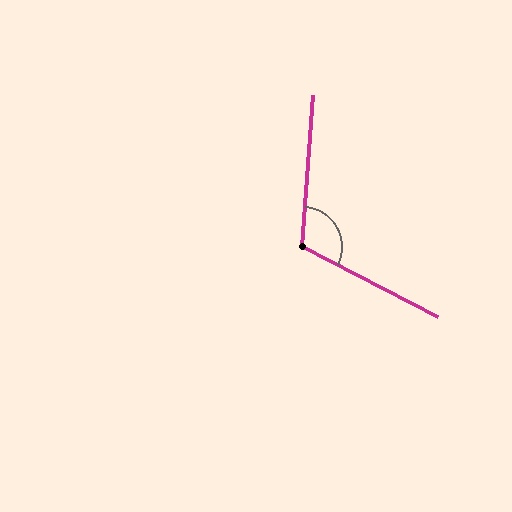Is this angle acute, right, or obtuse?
It is obtuse.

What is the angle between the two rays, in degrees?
Approximately 113 degrees.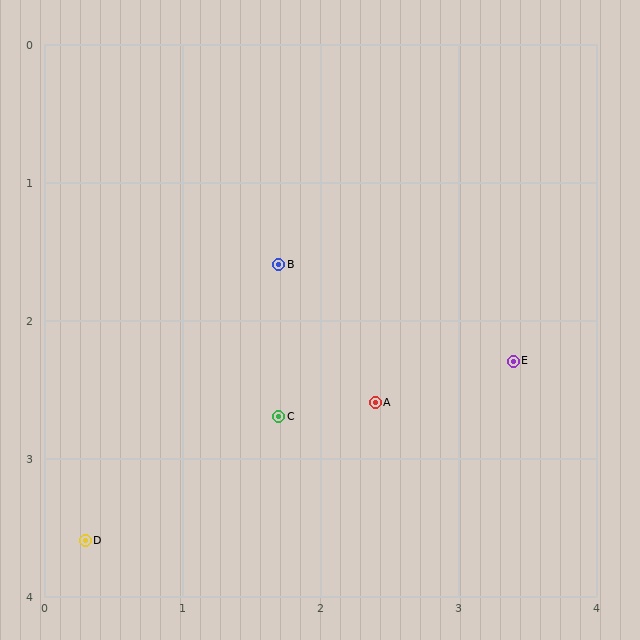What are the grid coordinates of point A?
Point A is at approximately (2.4, 2.6).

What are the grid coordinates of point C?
Point C is at approximately (1.7, 2.7).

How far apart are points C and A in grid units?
Points C and A are about 0.7 grid units apart.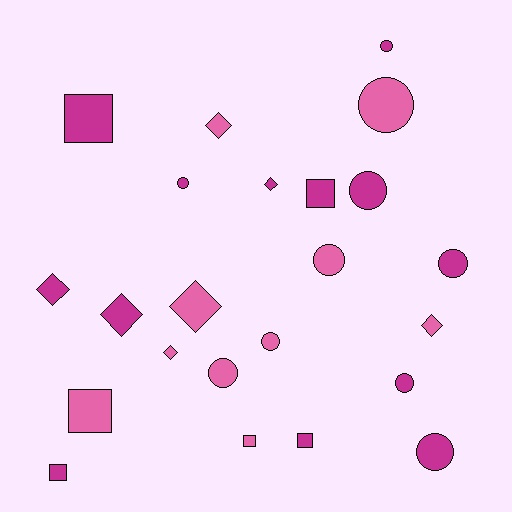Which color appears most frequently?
Magenta, with 13 objects.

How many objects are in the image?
There are 23 objects.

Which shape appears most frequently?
Circle, with 10 objects.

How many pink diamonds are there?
There are 4 pink diamonds.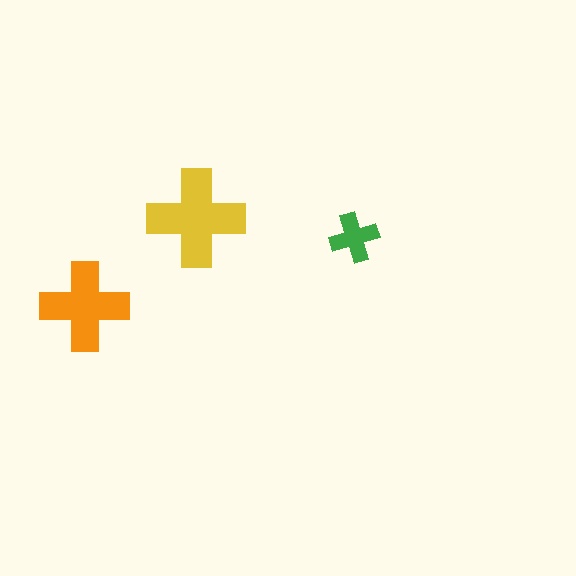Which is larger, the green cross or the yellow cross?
The yellow one.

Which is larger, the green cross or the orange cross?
The orange one.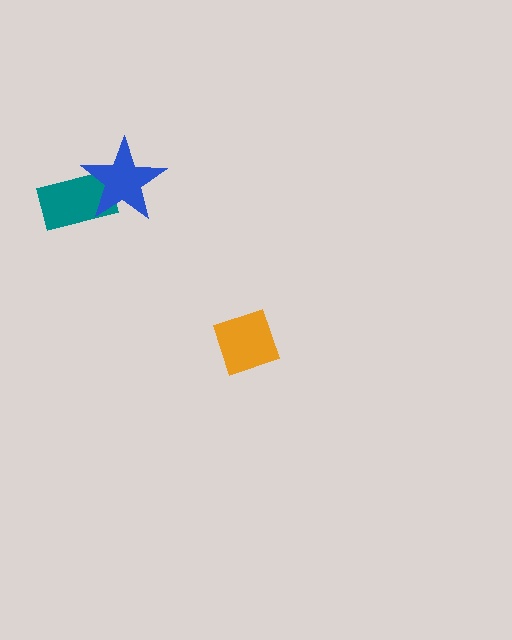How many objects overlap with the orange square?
0 objects overlap with the orange square.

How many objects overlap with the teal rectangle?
1 object overlaps with the teal rectangle.